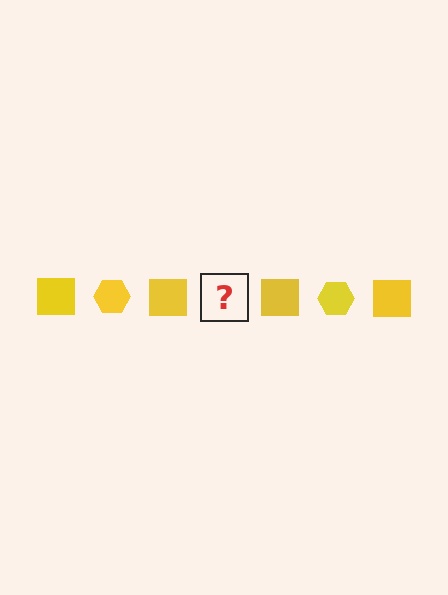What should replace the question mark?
The question mark should be replaced with a yellow hexagon.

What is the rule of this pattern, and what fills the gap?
The rule is that the pattern cycles through square, hexagon shapes in yellow. The gap should be filled with a yellow hexagon.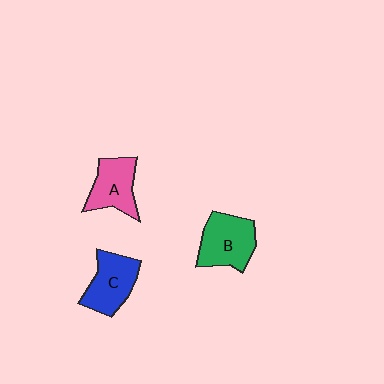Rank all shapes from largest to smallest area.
From largest to smallest: B (green), C (blue), A (pink).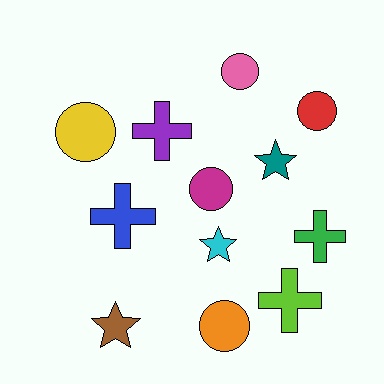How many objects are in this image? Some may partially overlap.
There are 12 objects.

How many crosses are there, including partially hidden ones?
There are 4 crosses.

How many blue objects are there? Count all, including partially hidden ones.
There is 1 blue object.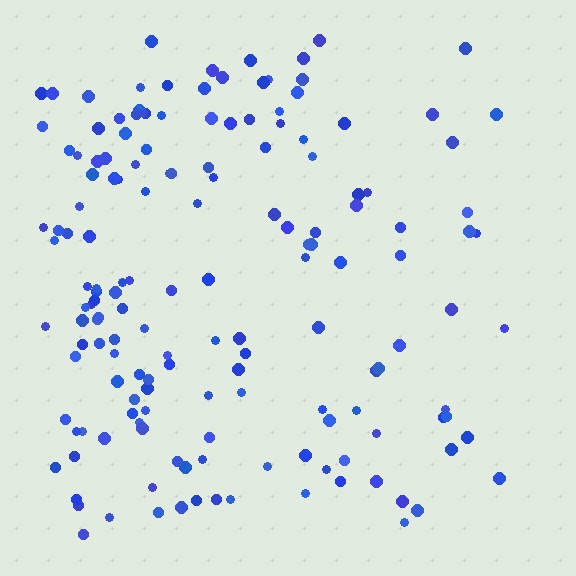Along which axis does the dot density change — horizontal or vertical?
Horizontal.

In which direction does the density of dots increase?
From right to left, with the left side densest.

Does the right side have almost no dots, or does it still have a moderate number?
Still a moderate number, just noticeably fewer than the left.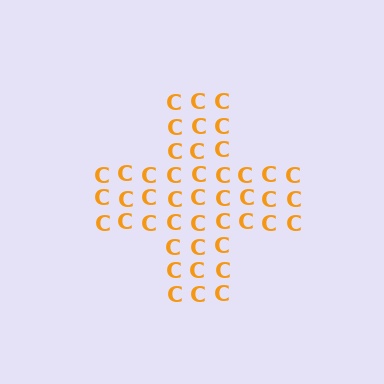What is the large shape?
The large shape is a cross.